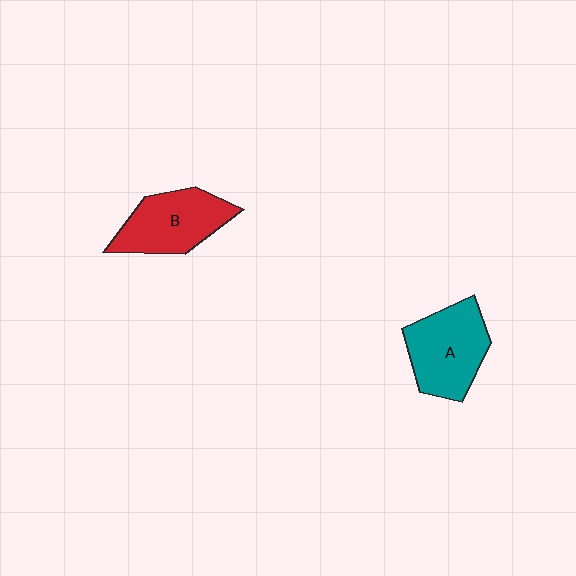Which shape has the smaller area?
Shape B (red).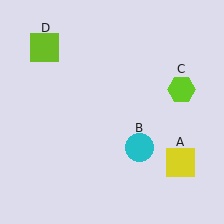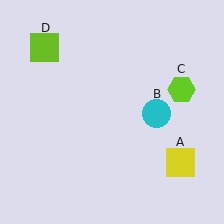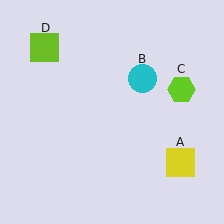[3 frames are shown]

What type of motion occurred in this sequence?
The cyan circle (object B) rotated counterclockwise around the center of the scene.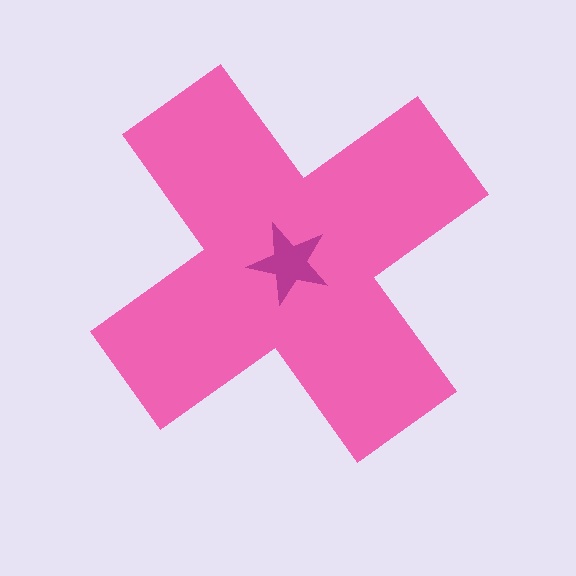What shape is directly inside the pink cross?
The magenta star.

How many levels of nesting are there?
2.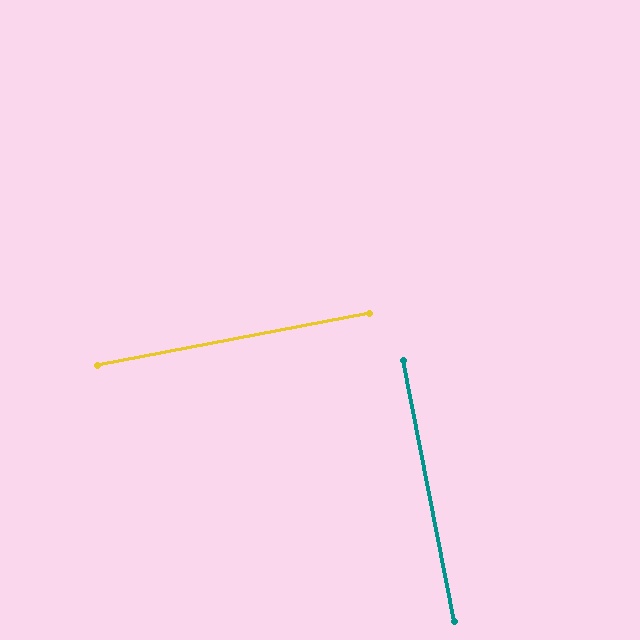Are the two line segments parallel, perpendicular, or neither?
Perpendicular — they meet at approximately 90°.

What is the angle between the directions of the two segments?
Approximately 90 degrees.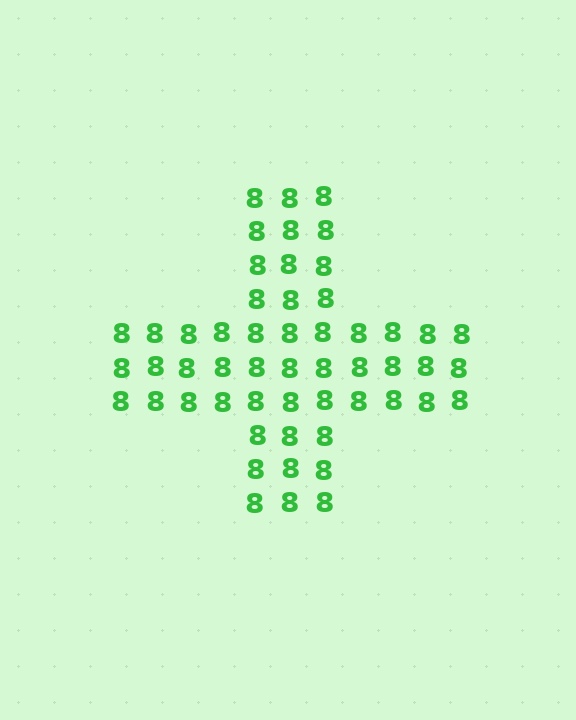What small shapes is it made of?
It is made of small digit 8's.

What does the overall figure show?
The overall figure shows a cross.